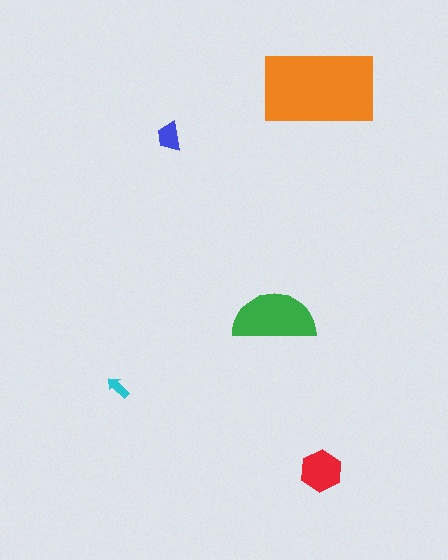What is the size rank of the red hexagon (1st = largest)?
3rd.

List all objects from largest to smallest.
The orange rectangle, the green semicircle, the red hexagon, the blue trapezoid, the cyan arrow.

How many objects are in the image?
There are 5 objects in the image.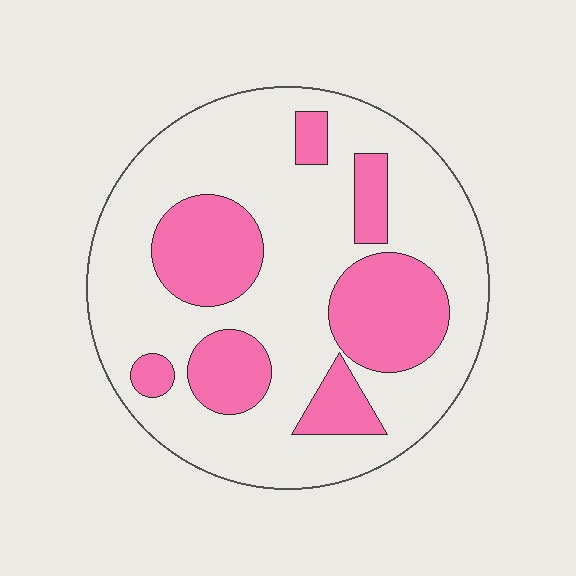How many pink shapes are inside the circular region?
7.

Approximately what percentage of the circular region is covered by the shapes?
Approximately 30%.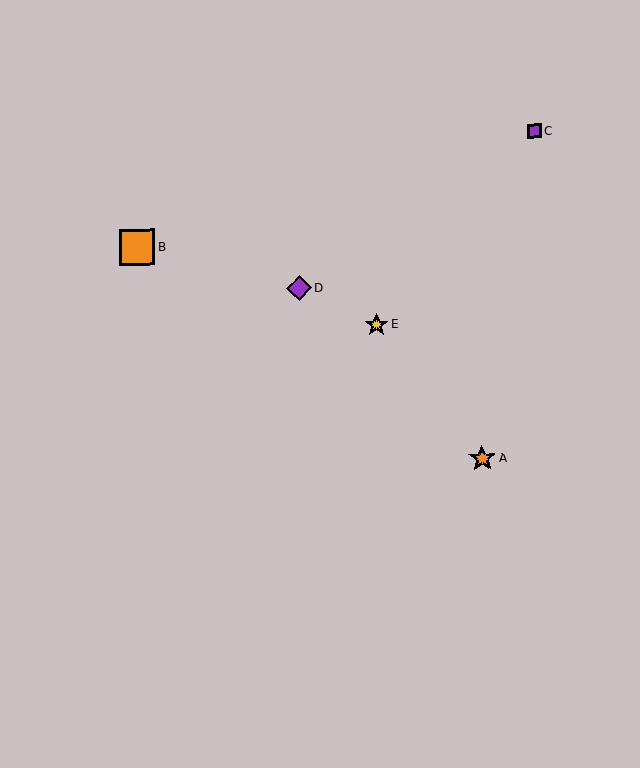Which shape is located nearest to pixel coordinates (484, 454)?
The orange star (labeled A) at (482, 458) is nearest to that location.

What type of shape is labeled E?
Shape E is a yellow star.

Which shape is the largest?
The orange square (labeled B) is the largest.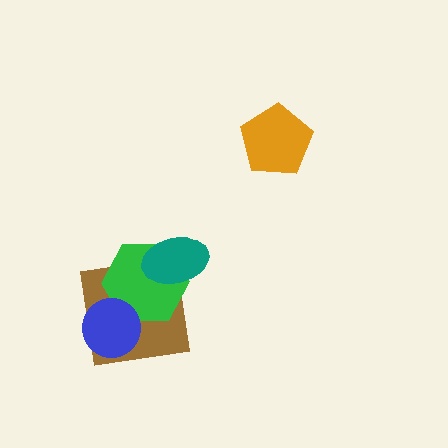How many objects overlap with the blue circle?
2 objects overlap with the blue circle.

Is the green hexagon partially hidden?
Yes, it is partially covered by another shape.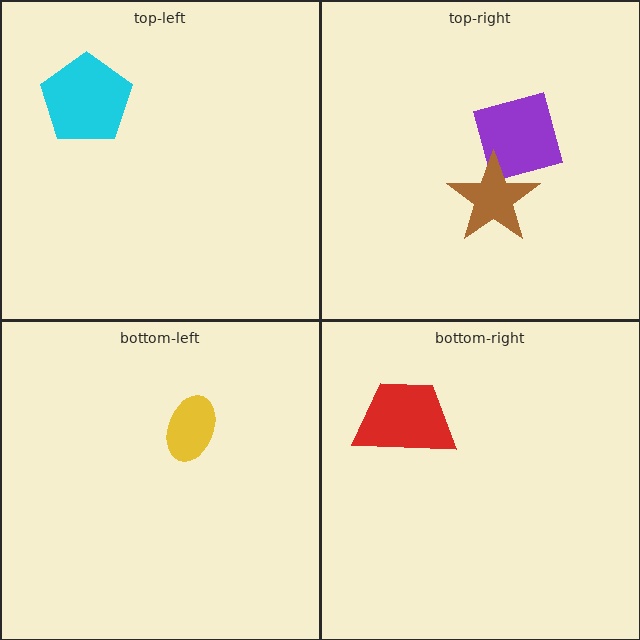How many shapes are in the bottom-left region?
1.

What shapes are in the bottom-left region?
The yellow ellipse.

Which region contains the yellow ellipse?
The bottom-left region.